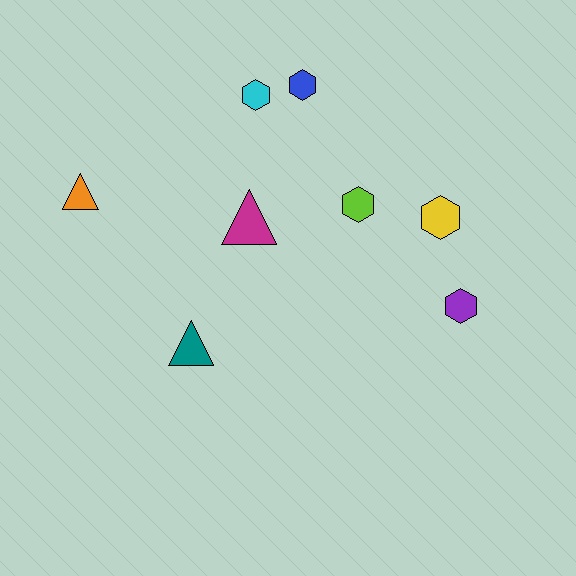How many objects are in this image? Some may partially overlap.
There are 8 objects.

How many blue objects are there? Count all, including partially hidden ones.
There is 1 blue object.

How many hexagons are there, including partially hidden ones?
There are 5 hexagons.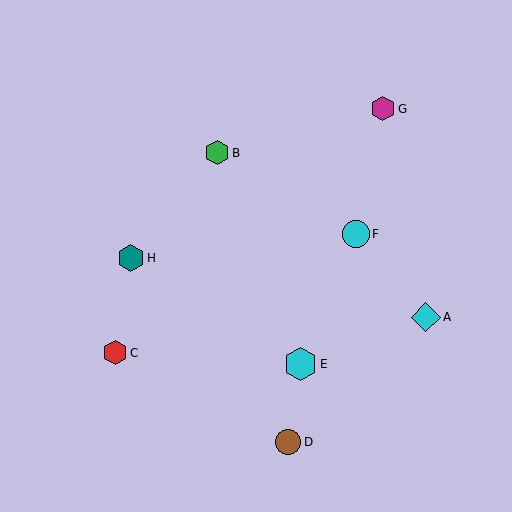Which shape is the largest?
The cyan hexagon (labeled E) is the largest.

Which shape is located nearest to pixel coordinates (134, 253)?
The teal hexagon (labeled H) at (131, 258) is nearest to that location.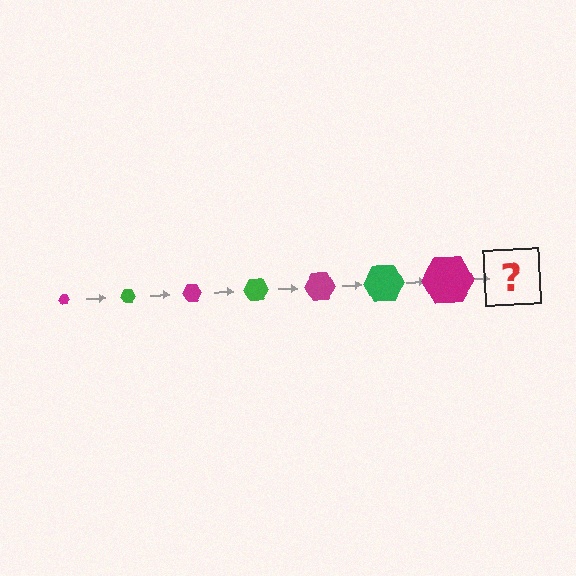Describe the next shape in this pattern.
It should be a green hexagon, larger than the previous one.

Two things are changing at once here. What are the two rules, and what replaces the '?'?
The two rules are that the hexagon grows larger each step and the color cycles through magenta and green. The '?' should be a green hexagon, larger than the previous one.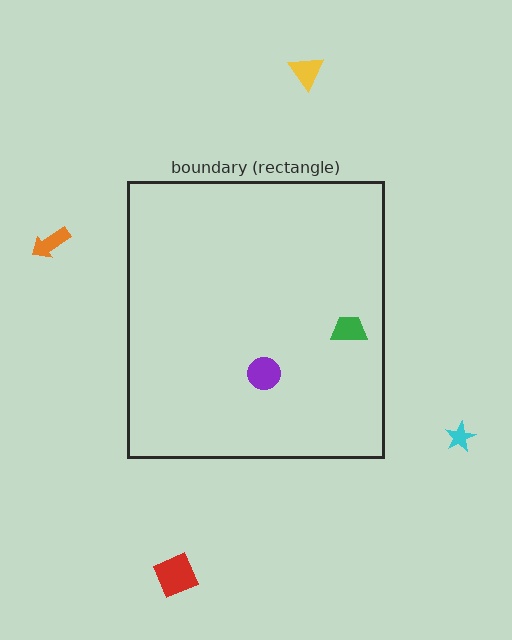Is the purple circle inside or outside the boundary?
Inside.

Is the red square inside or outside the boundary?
Outside.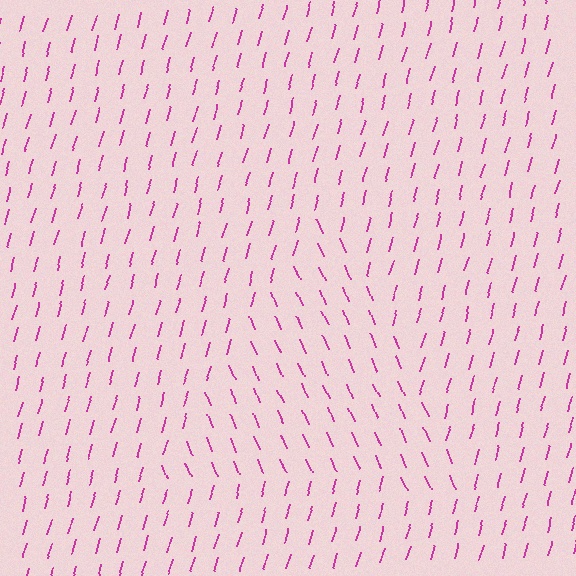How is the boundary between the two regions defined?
The boundary is defined purely by a change in line orientation (approximately 39 degrees difference). All lines are the same color and thickness.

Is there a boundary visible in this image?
Yes, there is a texture boundary formed by a change in line orientation.